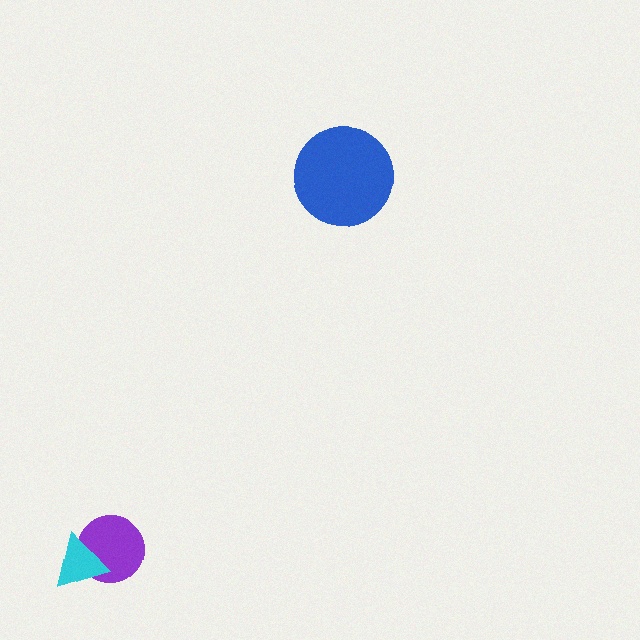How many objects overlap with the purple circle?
1 object overlaps with the purple circle.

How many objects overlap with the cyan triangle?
1 object overlaps with the cyan triangle.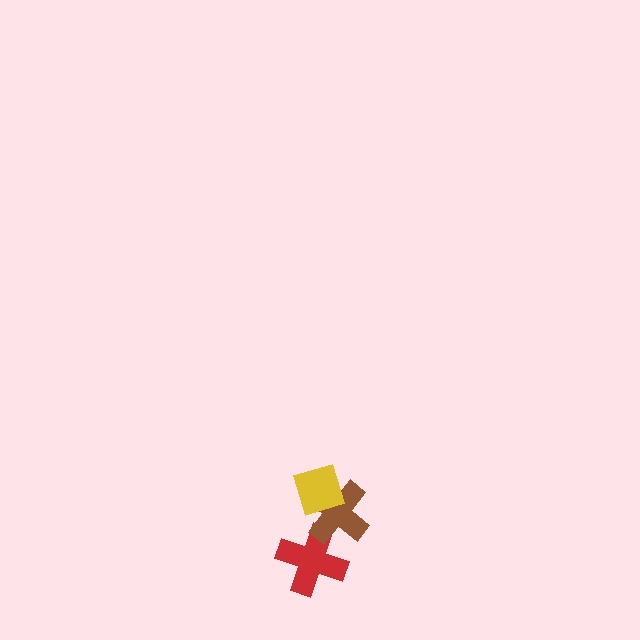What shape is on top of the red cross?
The brown cross is on top of the red cross.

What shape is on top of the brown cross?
The yellow diamond is on top of the brown cross.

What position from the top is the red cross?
The red cross is 3rd from the top.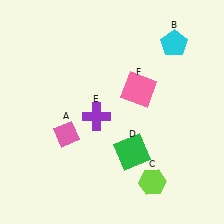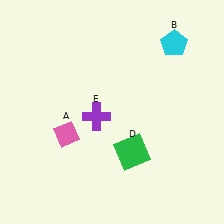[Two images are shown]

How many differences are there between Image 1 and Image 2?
There are 2 differences between the two images.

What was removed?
The pink square (F), the lime hexagon (C) were removed in Image 2.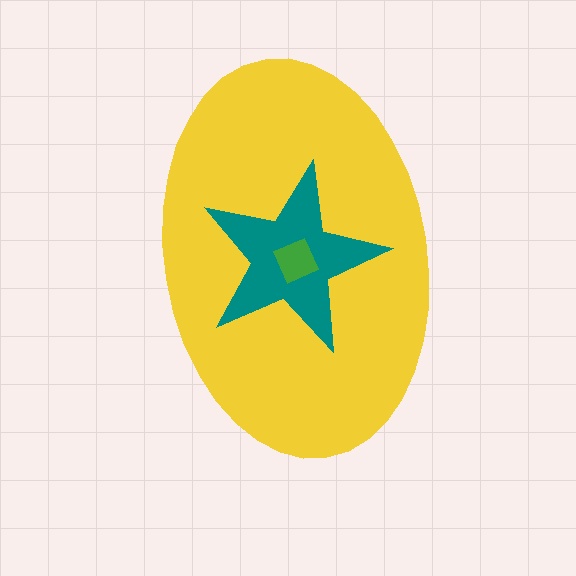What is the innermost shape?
The green square.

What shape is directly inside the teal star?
The green square.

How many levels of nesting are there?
3.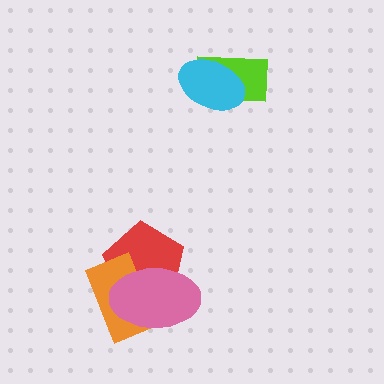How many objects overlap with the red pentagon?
2 objects overlap with the red pentagon.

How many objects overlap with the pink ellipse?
2 objects overlap with the pink ellipse.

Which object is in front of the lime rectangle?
The cyan ellipse is in front of the lime rectangle.